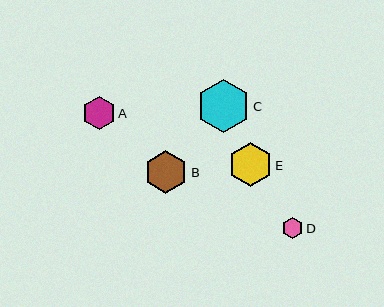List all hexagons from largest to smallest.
From largest to smallest: C, E, B, A, D.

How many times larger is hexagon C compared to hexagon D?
Hexagon C is approximately 2.5 times the size of hexagon D.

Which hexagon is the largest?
Hexagon C is the largest with a size of approximately 53 pixels.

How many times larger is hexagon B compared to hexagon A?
Hexagon B is approximately 1.3 times the size of hexagon A.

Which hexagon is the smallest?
Hexagon D is the smallest with a size of approximately 21 pixels.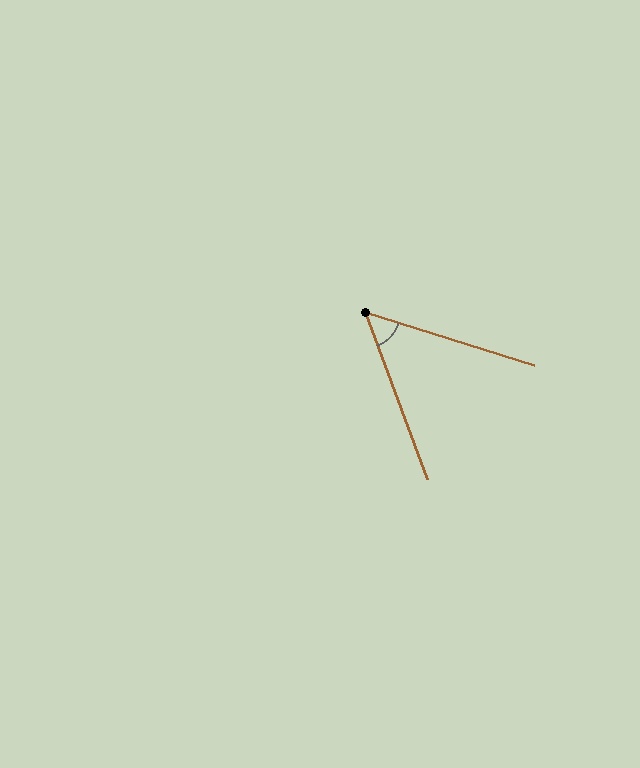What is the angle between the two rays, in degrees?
Approximately 52 degrees.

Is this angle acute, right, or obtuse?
It is acute.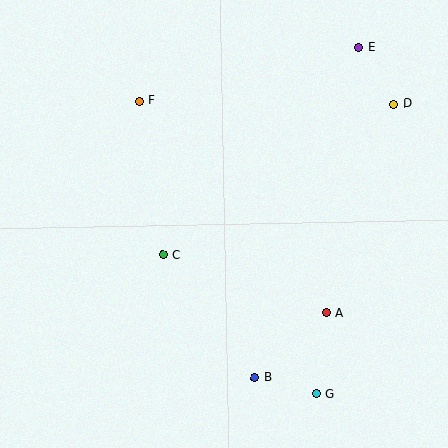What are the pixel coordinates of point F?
Point F is at (139, 101).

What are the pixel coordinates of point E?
Point E is at (358, 48).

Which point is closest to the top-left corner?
Point F is closest to the top-left corner.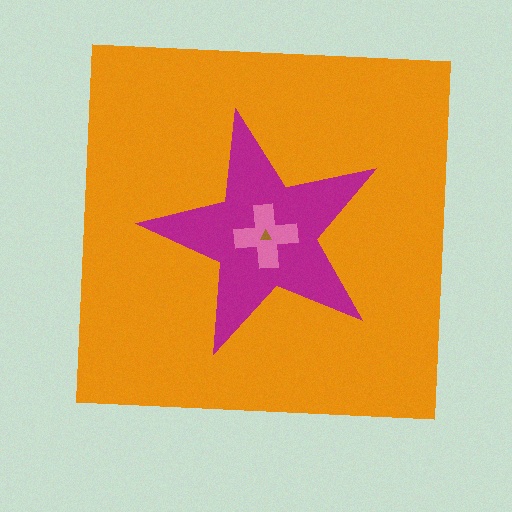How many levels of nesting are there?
4.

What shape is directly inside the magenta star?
The pink cross.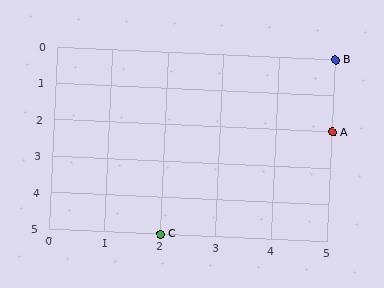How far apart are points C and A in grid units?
Points C and A are 3 columns and 3 rows apart (about 4.2 grid units diagonally).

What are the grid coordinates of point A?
Point A is at grid coordinates (5, 2).